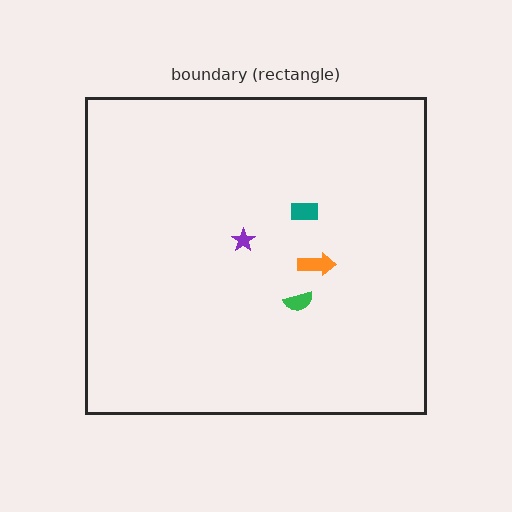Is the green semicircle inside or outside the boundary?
Inside.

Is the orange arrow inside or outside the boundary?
Inside.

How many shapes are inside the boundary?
4 inside, 0 outside.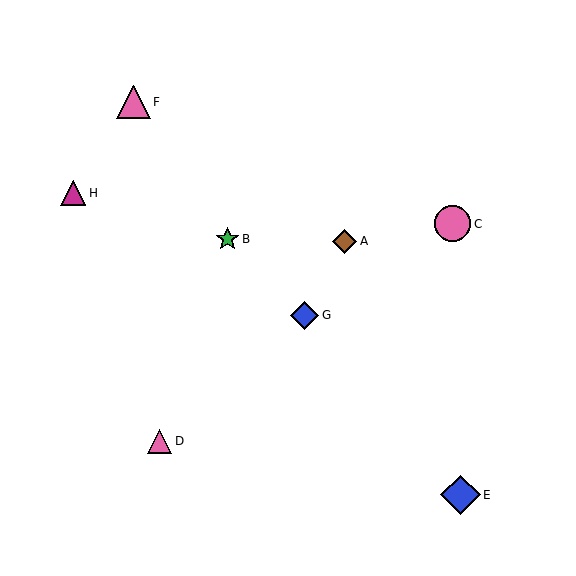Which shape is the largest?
The blue diamond (labeled E) is the largest.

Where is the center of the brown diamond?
The center of the brown diamond is at (345, 241).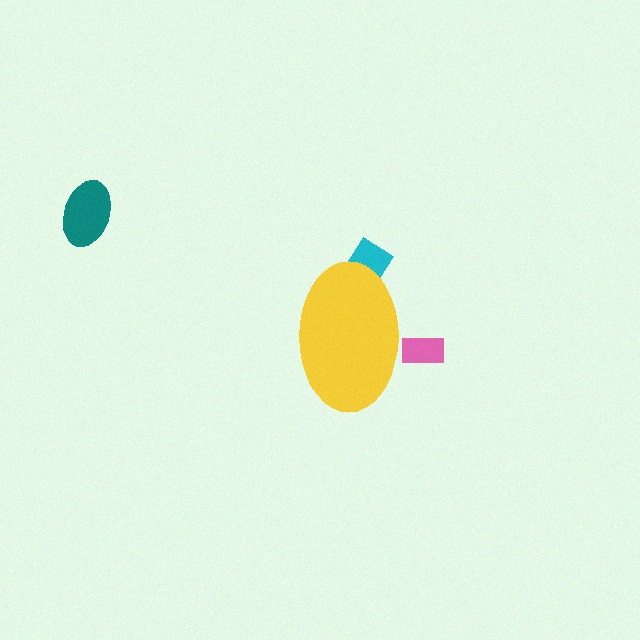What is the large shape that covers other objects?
A yellow ellipse.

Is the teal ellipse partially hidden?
No, the teal ellipse is fully visible.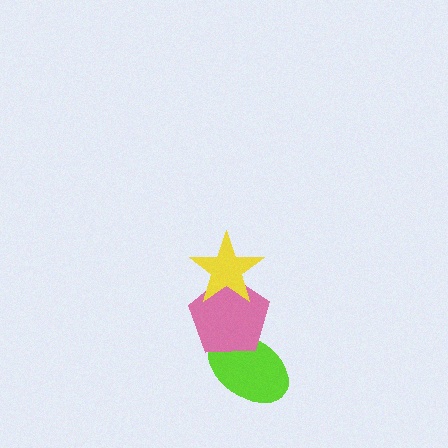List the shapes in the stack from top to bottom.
From top to bottom: the yellow star, the pink pentagon, the lime ellipse.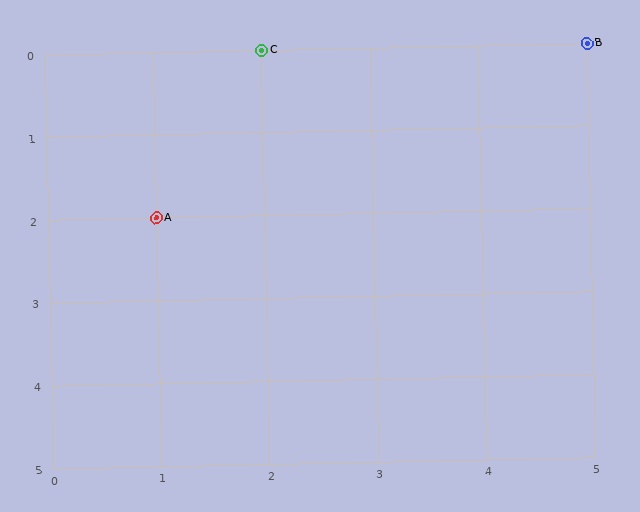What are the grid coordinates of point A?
Point A is at grid coordinates (1, 2).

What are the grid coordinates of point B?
Point B is at grid coordinates (5, 0).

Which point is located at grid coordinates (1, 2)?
Point A is at (1, 2).